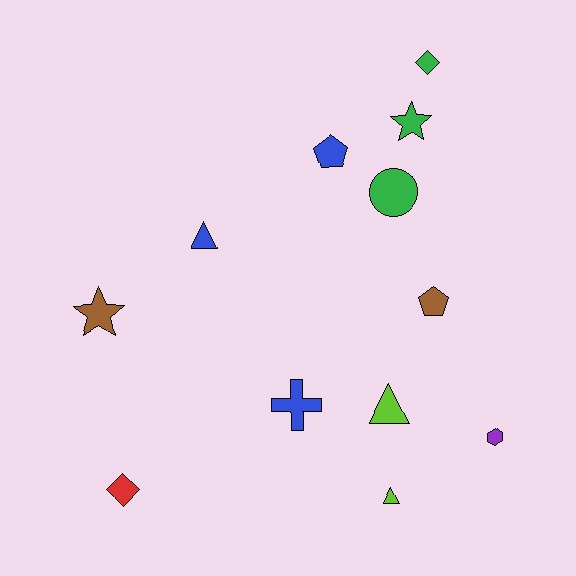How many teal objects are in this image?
There are no teal objects.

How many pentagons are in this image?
There are 2 pentagons.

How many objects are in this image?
There are 12 objects.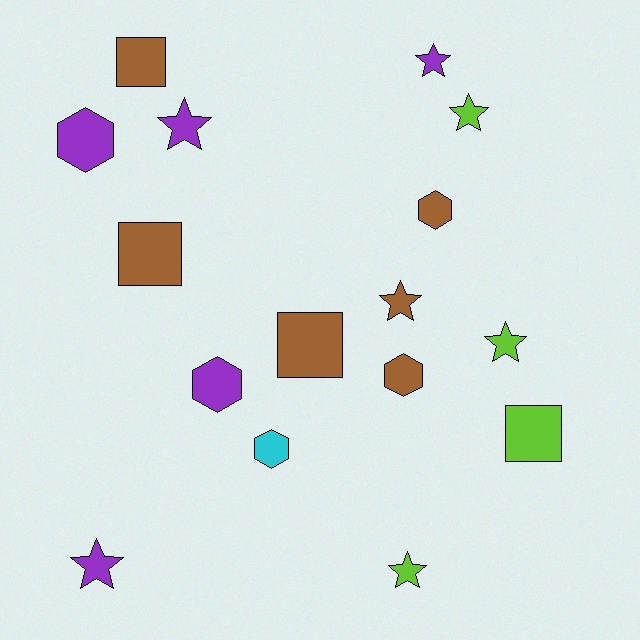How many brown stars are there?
There is 1 brown star.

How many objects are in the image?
There are 16 objects.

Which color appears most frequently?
Brown, with 6 objects.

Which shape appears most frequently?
Star, with 7 objects.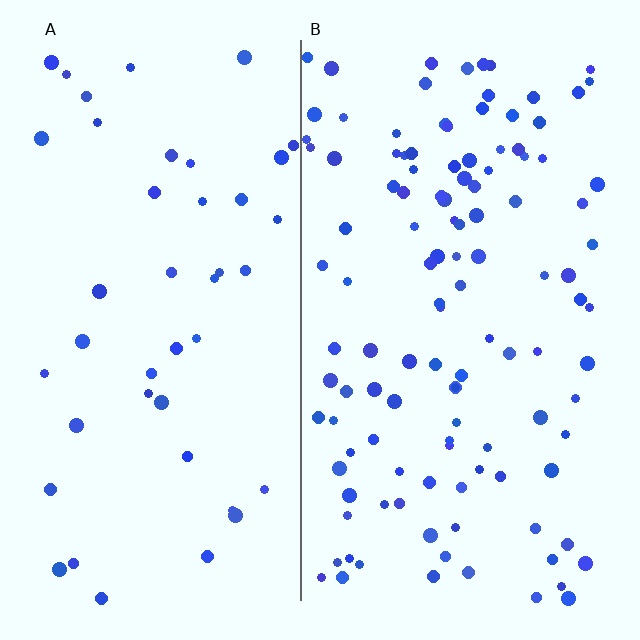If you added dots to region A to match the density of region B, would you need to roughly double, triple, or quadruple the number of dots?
Approximately triple.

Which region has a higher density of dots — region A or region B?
B (the right).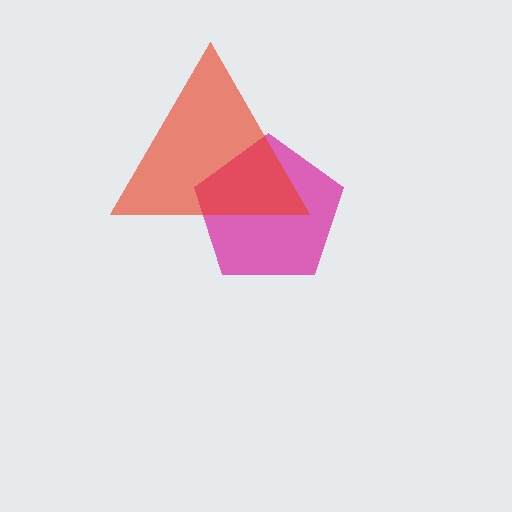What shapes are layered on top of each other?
The layered shapes are: a magenta pentagon, a red triangle.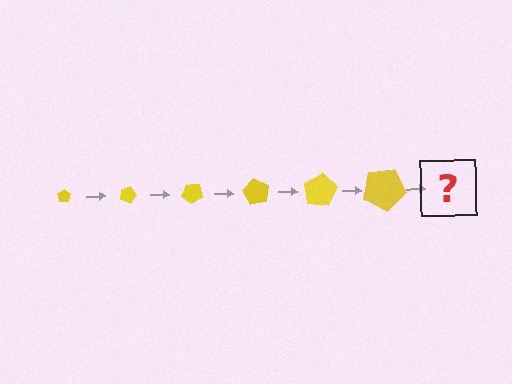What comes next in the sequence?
The next element should be a pentagon, larger than the previous one and rotated 120 degrees from the start.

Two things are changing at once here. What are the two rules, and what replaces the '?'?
The two rules are that the pentagon grows larger each step and it rotates 20 degrees each step. The '?' should be a pentagon, larger than the previous one and rotated 120 degrees from the start.